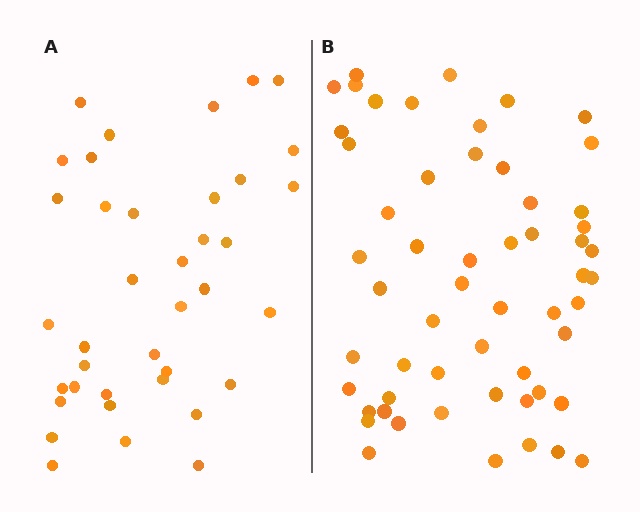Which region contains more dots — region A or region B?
Region B (the right region) has more dots.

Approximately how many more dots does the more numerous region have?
Region B has approximately 20 more dots than region A.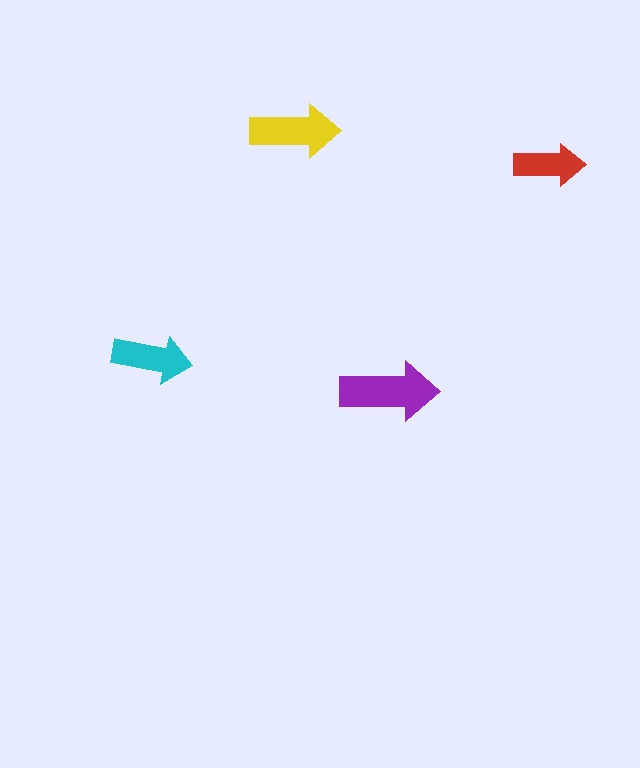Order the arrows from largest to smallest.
the purple one, the yellow one, the cyan one, the red one.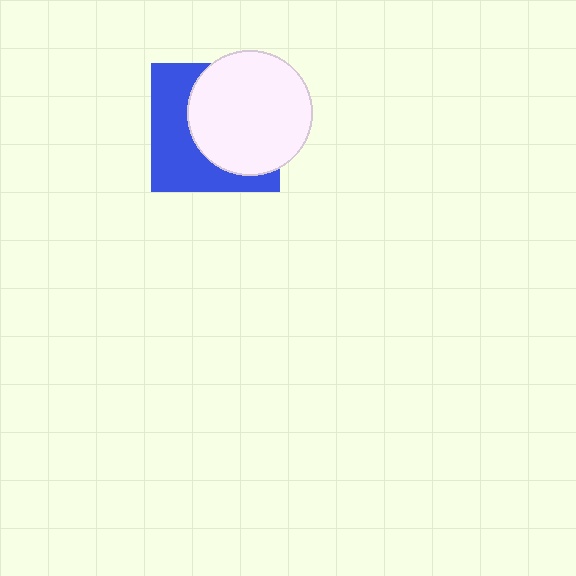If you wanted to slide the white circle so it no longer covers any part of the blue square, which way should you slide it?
Slide it right — that is the most direct way to separate the two shapes.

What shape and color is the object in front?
The object in front is a white circle.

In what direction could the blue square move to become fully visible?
The blue square could move left. That would shift it out from behind the white circle entirely.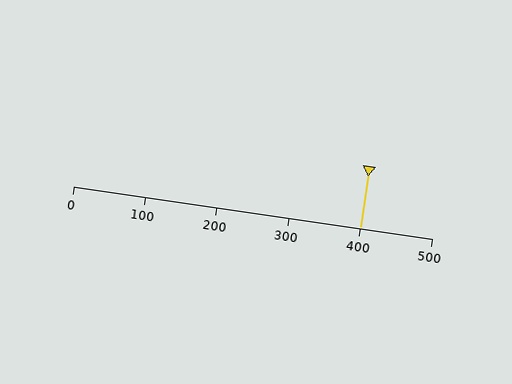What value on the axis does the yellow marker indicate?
The marker indicates approximately 400.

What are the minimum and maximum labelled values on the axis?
The axis runs from 0 to 500.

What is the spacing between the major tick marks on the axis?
The major ticks are spaced 100 apart.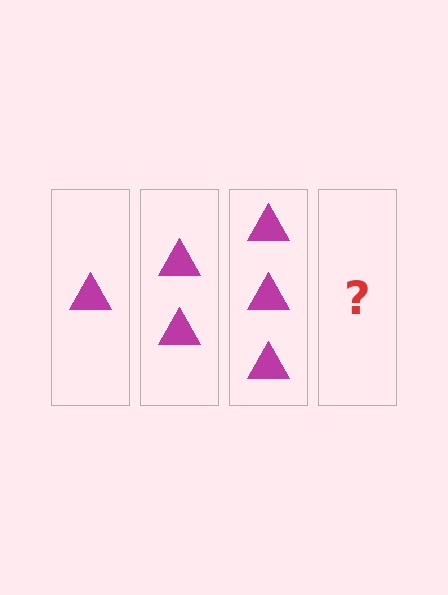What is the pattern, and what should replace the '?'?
The pattern is that each step adds one more triangle. The '?' should be 4 triangles.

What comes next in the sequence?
The next element should be 4 triangles.